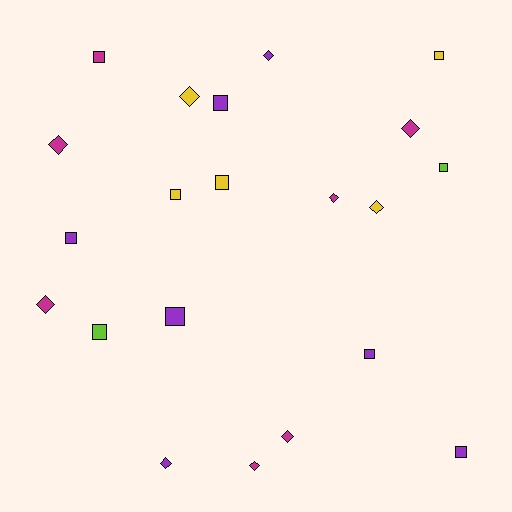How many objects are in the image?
There are 21 objects.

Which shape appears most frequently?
Square, with 11 objects.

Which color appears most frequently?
Purple, with 7 objects.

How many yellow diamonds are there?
There are 2 yellow diamonds.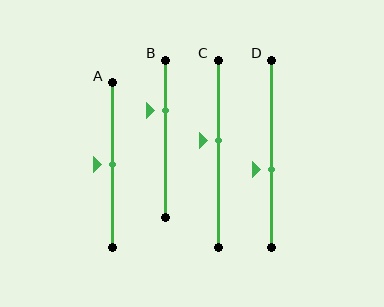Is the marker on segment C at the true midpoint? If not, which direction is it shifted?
No, the marker on segment C is shifted upward by about 7% of the segment length.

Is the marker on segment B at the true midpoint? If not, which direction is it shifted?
No, the marker on segment B is shifted upward by about 18% of the segment length.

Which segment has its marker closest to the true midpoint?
Segment A has its marker closest to the true midpoint.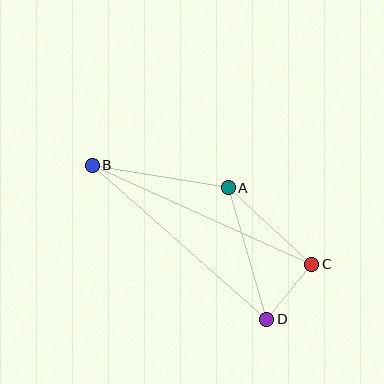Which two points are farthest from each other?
Points B and C are farthest from each other.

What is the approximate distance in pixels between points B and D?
The distance between B and D is approximately 233 pixels.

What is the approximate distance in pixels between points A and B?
The distance between A and B is approximately 138 pixels.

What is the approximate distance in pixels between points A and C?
The distance between A and C is approximately 113 pixels.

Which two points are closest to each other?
Points C and D are closest to each other.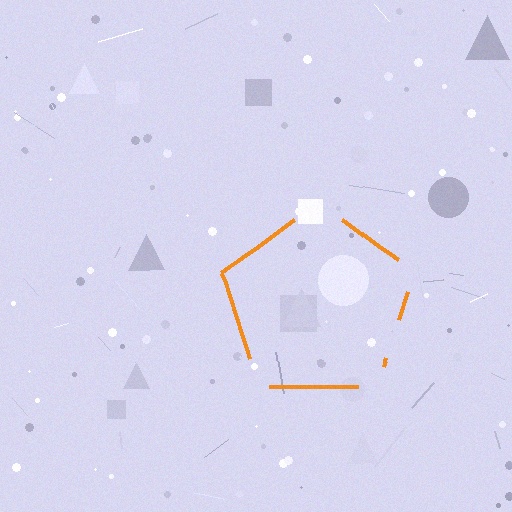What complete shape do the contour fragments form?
The contour fragments form a pentagon.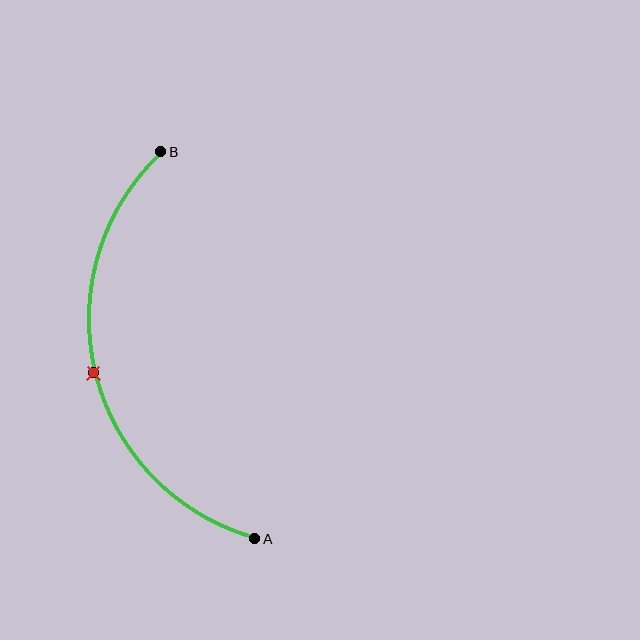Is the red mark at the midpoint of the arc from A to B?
Yes. The red mark lies on the arc at equal arc-length from both A and B — it is the arc midpoint.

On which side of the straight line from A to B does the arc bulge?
The arc bulges to the left of the straight line connecting A and B.